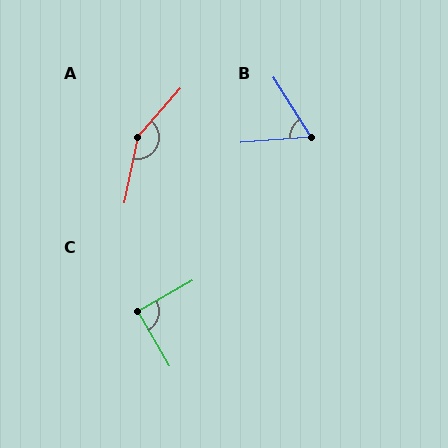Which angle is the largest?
A, at approximately 150 degrees.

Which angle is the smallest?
B, at approximately 62 degrees.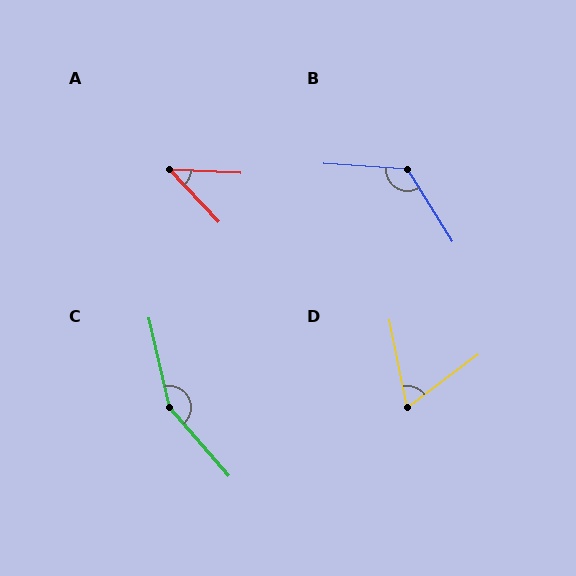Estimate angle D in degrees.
Approximately 64 degrees.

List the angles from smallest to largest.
A (44°), D (64°), B (126°), C (152°).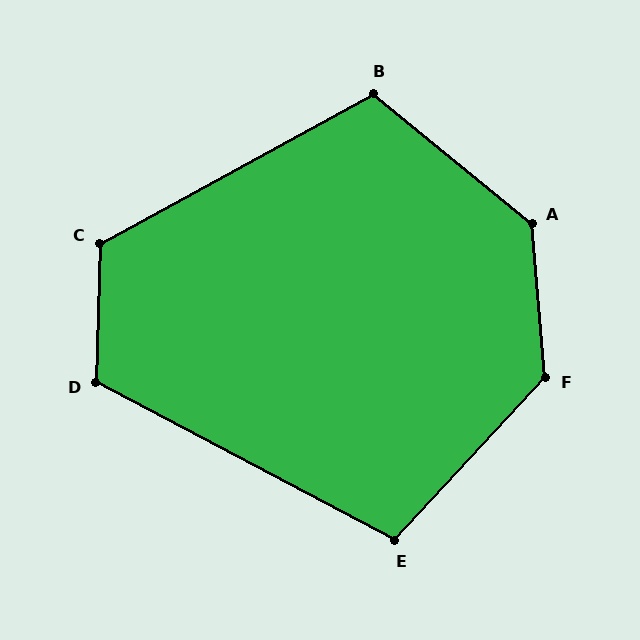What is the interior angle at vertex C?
Approximately 121 degrees (obtuse).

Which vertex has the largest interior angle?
A, at approximately 134 degrees.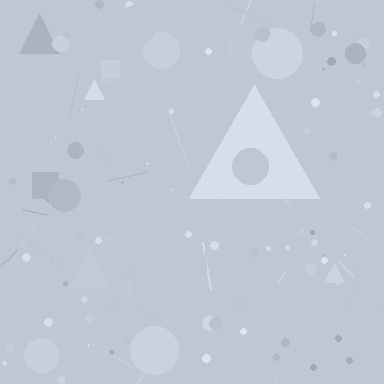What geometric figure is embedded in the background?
A triangle is embedded in the background.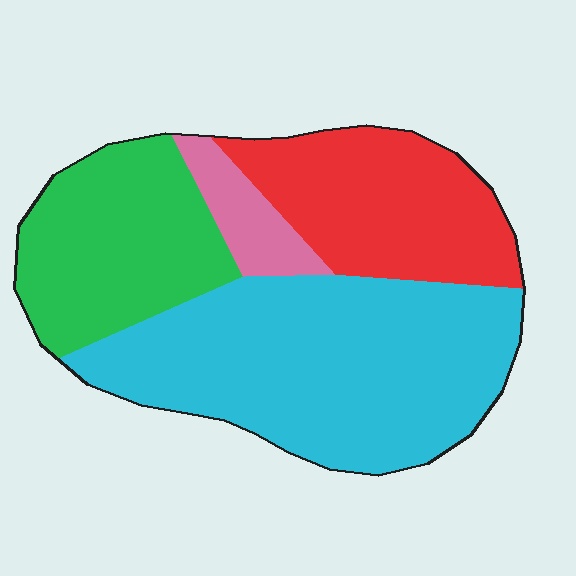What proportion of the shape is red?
Red covers roughly 25% of the shape.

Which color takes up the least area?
Pink, at roughly 5%.